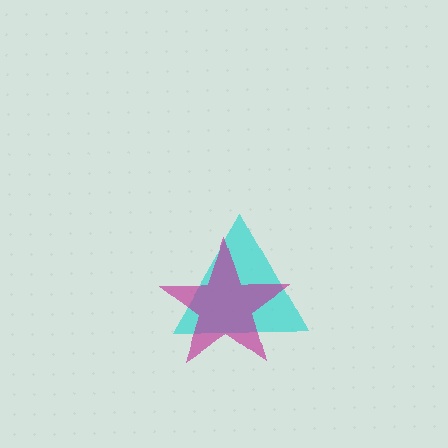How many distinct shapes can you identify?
There are 2 distinct shapes: a cyan triangle, a magenta star.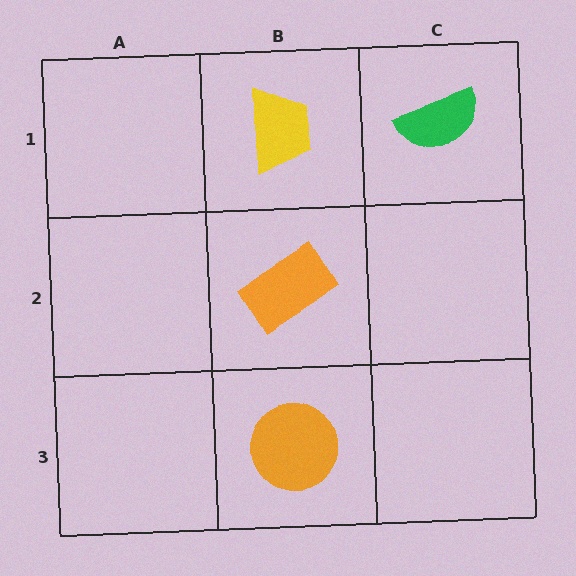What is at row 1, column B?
A yellow trapezoid.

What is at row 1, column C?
A green semicircle.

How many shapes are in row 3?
1 shape.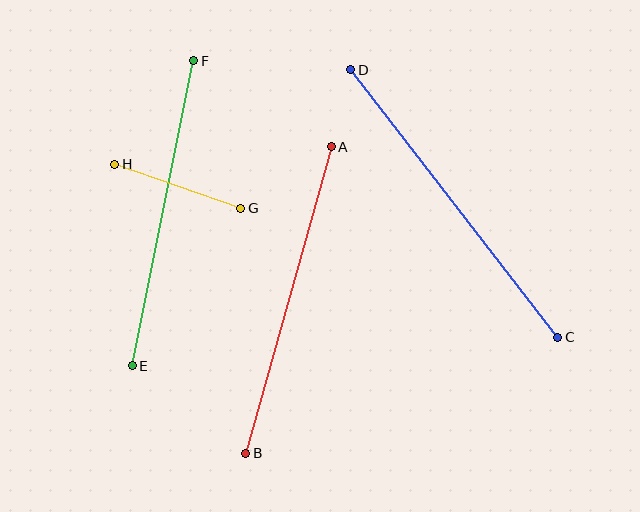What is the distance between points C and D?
The distance is approximately 338 pixels.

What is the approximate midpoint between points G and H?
The midpoint is at approximately (178, 186) pixels.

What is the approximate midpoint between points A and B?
The midpoint is at approximately (288, 300) pixels.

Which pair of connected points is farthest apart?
Points C and D are farthest apart.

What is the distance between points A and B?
The distance is approximately 318 pixels.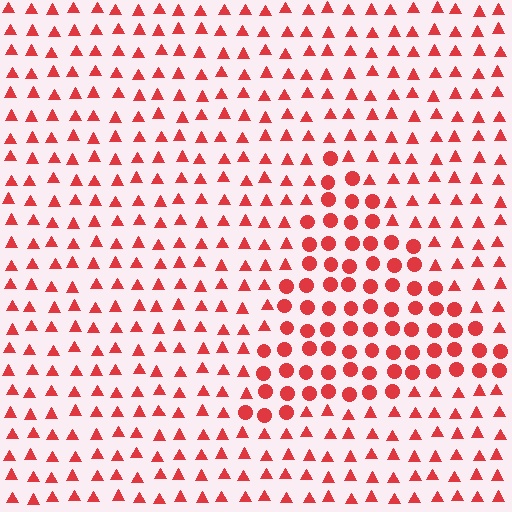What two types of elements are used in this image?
The image uses circles inside the triangle region and triangles outside it.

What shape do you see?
I see a triangle.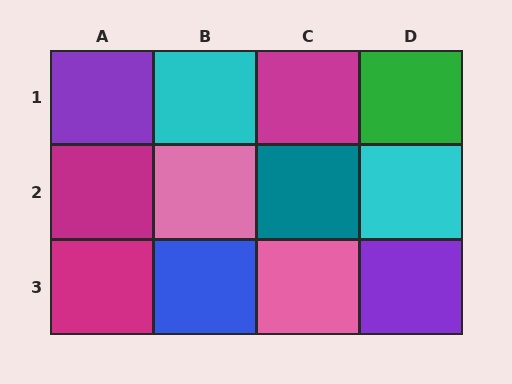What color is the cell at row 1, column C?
Magenta.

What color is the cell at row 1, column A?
Purple.